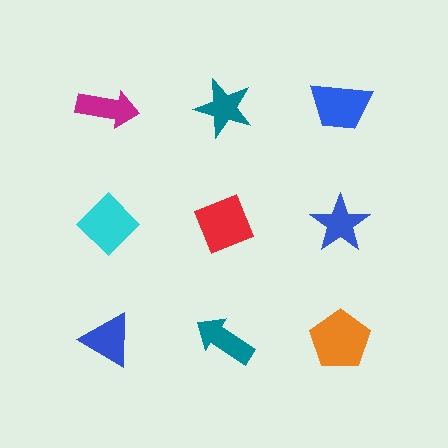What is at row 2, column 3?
A blue star.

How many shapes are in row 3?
3 shapes.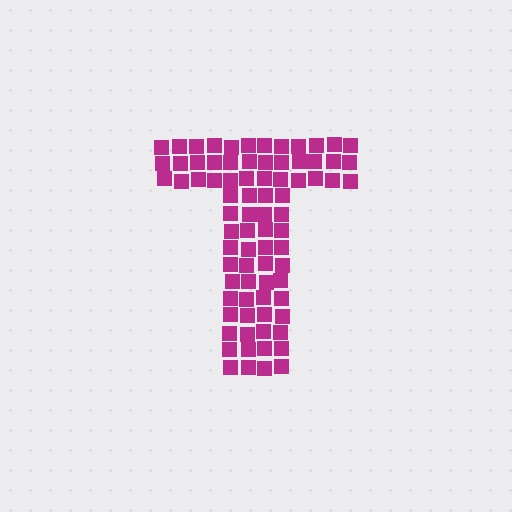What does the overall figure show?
The overall figure shows the letter T.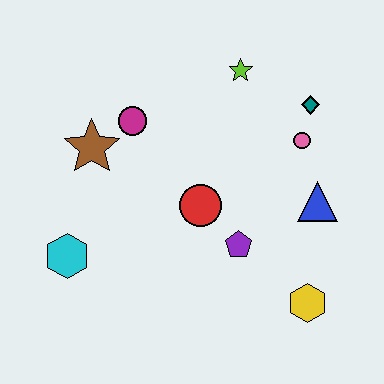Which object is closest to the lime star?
The teal diamond is closest to the lime star.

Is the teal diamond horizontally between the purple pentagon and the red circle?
No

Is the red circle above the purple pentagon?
Yes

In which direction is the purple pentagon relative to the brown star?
The purple pentagon is to the right of the brown star.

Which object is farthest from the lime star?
The cyan hexagon is farthest from the lime star.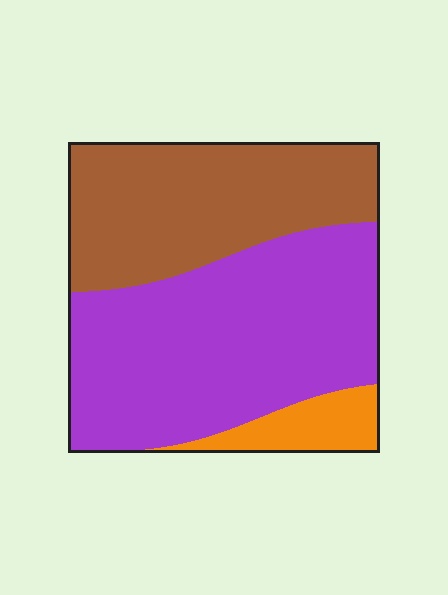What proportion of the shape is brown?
Brown covers roughly 35% of the shape.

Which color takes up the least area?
Orange, at roughly 10%.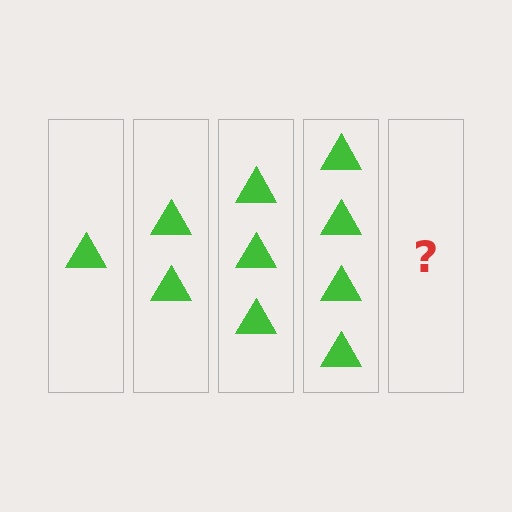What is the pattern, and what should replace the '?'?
The pattern is that each step adds one more triangle. The '?' should be 5 triangles.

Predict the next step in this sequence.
The next step is 5 triangles.